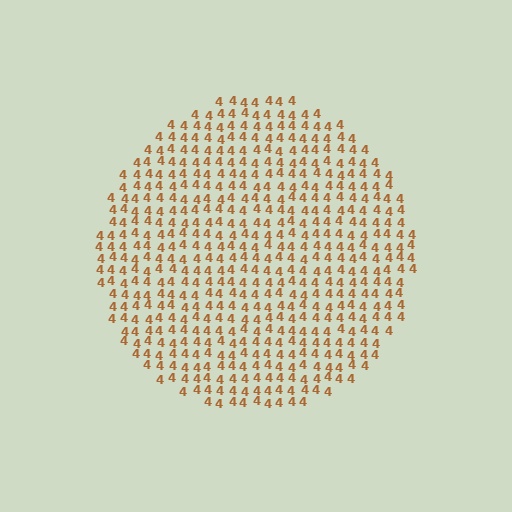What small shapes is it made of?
It is made of small digit 4's.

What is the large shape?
The large shape is a circle.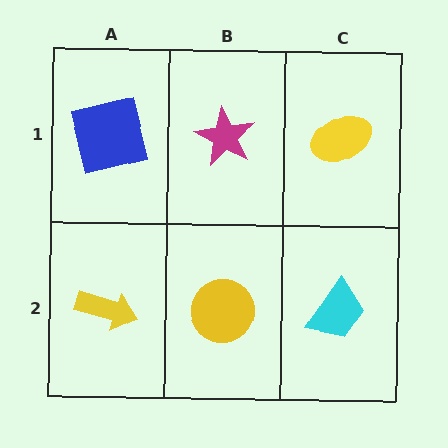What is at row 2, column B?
A yellow circle.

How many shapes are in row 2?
3 shapes.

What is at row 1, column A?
A blue square.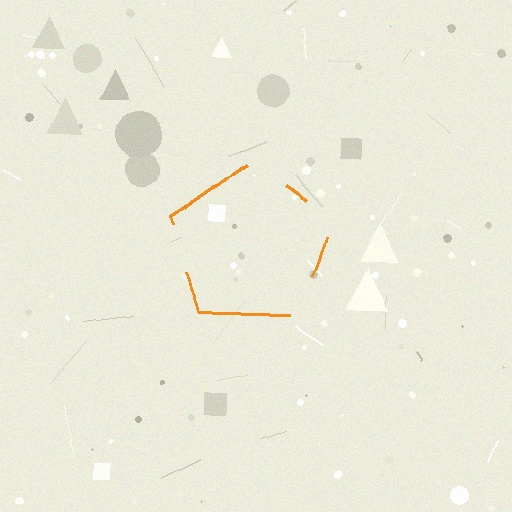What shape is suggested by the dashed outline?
The dashed outline suggests a pentagon.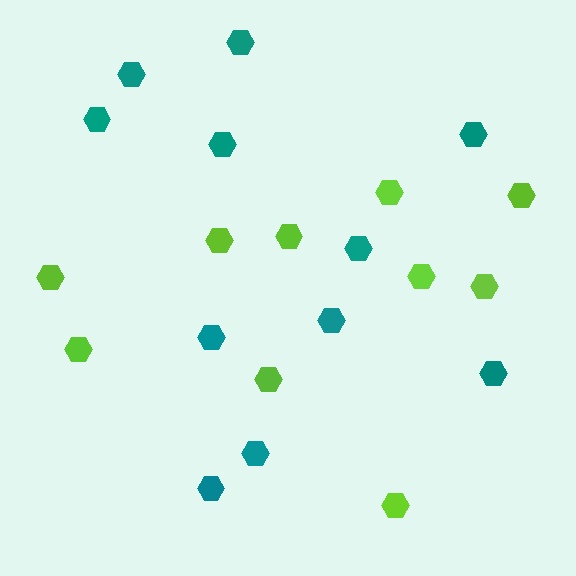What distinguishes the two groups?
There are 2 groups: one group of lime hexagons (10) and one group of teal hexagons (11).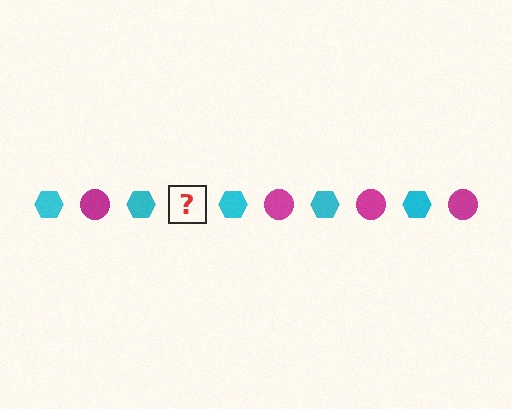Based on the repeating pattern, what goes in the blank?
The blank should be a magenta circle.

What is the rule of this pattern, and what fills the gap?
The rule is that the pattern alternates between cyan hexagon and magenta circle. The gap should be filled with a magenta circle.